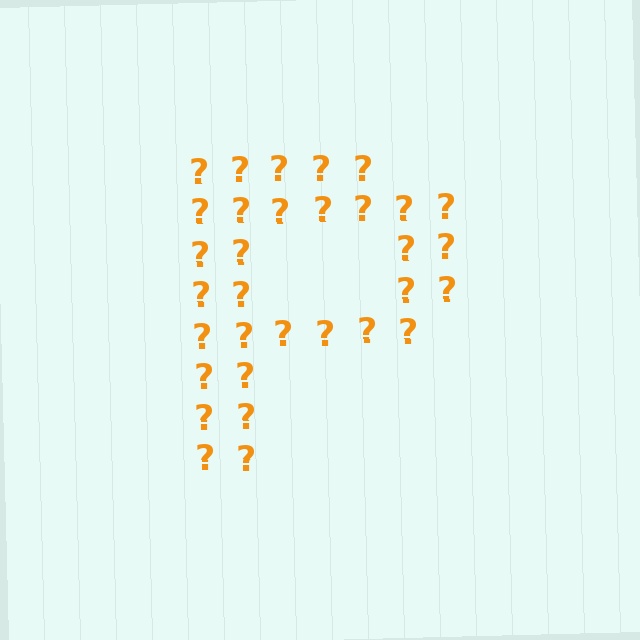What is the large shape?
The large shape is the letter P.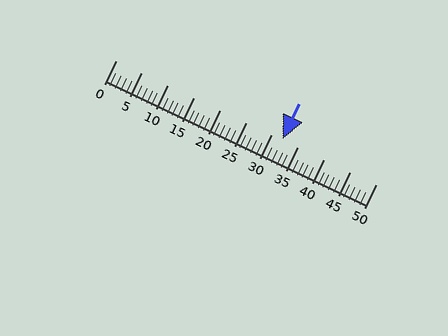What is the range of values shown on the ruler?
The ruler shows values from 0 to 50.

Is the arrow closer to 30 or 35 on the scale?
The arrow is closer to 30.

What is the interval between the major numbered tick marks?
The major tick marks are spaced 5 units apart.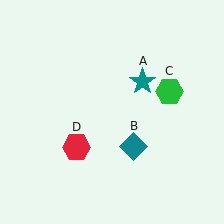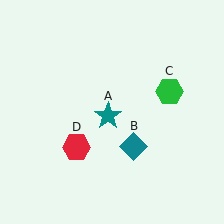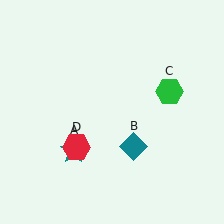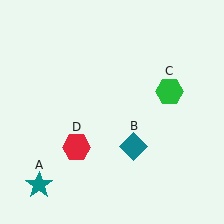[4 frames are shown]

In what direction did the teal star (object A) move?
The teal star (object A) moved down and to the left.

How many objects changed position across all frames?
1 object changed position: teal star (object A).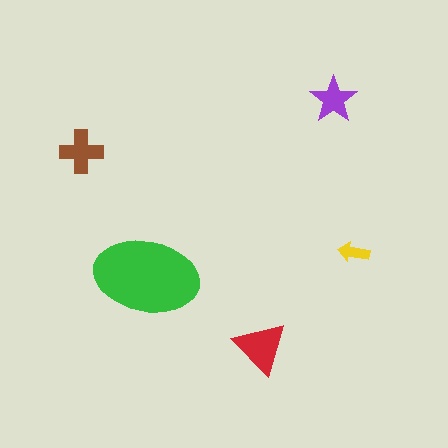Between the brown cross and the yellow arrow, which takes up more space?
The brown cross.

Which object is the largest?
The green ellipse.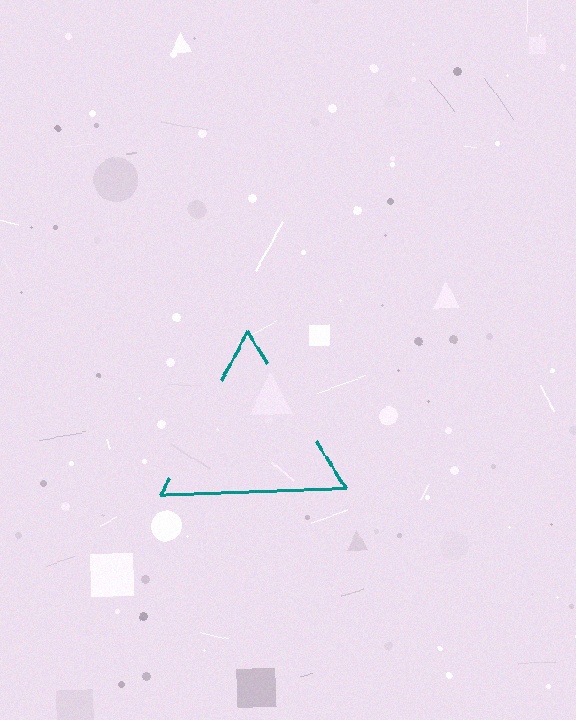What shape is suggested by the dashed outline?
The dashed outline suggests a triangle.